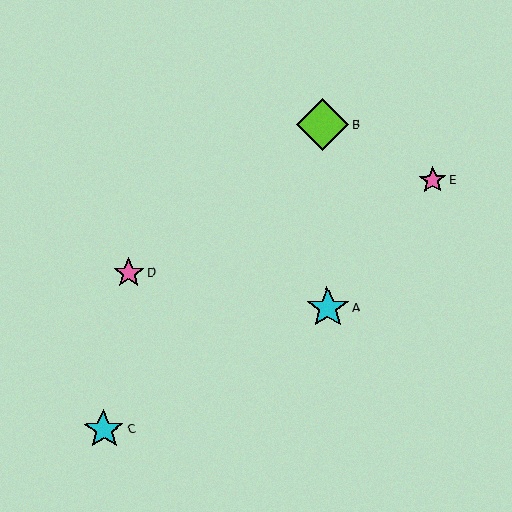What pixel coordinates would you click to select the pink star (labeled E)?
Click at (432, 180) to select the pink star E.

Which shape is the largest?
The lime diamond (labeled B) is the largest.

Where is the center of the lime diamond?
The center of the lime diamond is at (323, 125).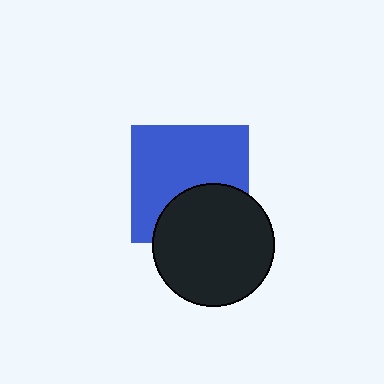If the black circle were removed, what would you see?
You would see the complete blue square.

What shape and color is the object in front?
The object in front is a black circle.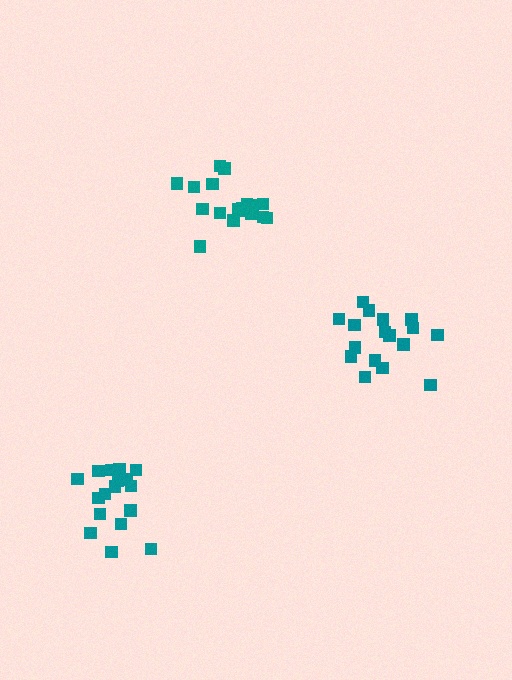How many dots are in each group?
Group 1: 19 dots, Group 2: 18 dots, Group 3: 17 dots (54 total).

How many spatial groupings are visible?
There are 3 spatial groupings.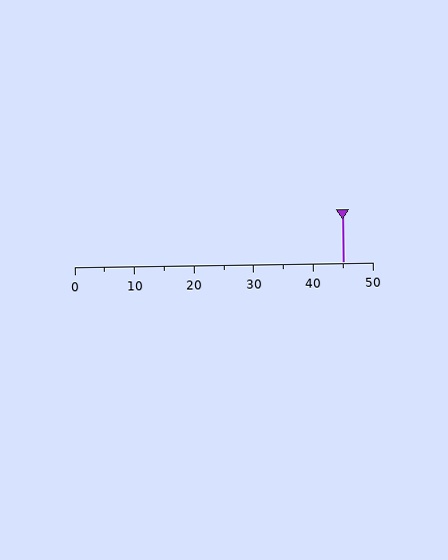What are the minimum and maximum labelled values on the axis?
The axis runs from 0 to 50.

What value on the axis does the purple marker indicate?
The marker indicates approximately 45.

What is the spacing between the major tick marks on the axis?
The major ticks are spaced 10 apart.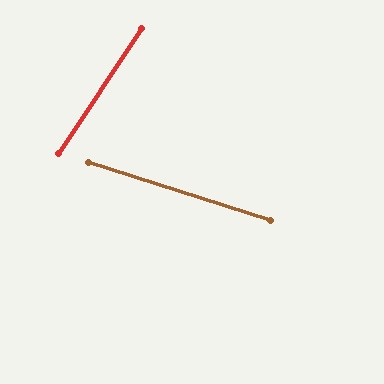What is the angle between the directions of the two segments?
Approximately 74 degrees.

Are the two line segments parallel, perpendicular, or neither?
Neither parallel nor perpendicular — they differ by about 74°.